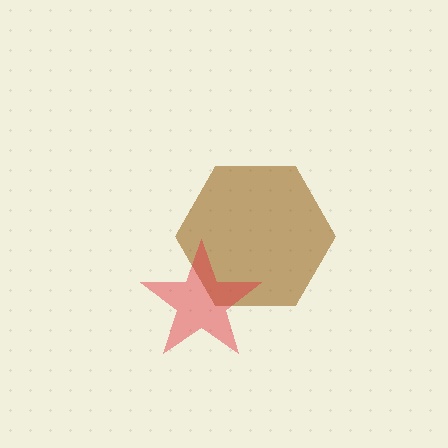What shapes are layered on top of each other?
The layered shapes are: a brown hexagon, a red star.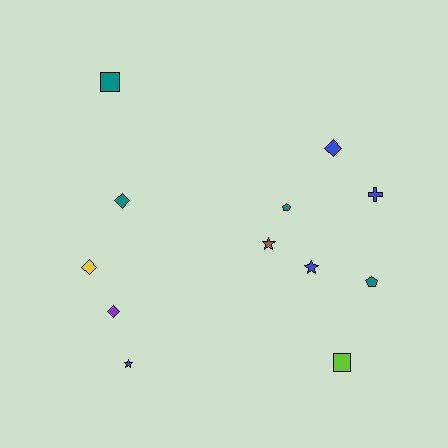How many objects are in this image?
There are 12 objects.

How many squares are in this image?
There are 2 squares.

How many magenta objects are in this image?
There are no magenta objects.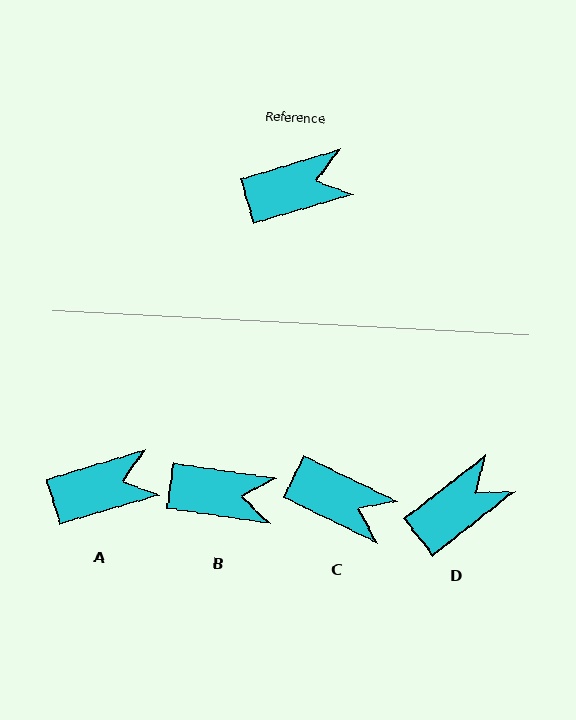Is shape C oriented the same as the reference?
No, it is off by about 42 degrees.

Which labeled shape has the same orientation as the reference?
A.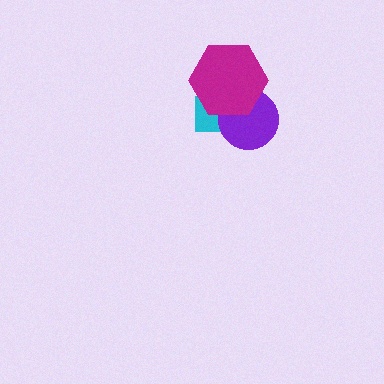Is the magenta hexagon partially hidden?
No, no other shape covers it.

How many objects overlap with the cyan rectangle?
2 objects overlap with the cyan rectangle.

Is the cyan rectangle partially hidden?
Yes, it is partially covered by another shape.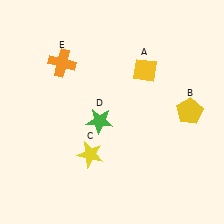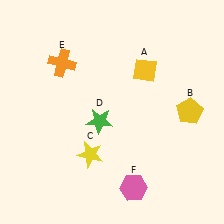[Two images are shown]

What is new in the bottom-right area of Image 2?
A pink hexagon (F) was added in the bottom-right area of Image 2.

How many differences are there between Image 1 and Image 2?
There is 1 difference between the two images.